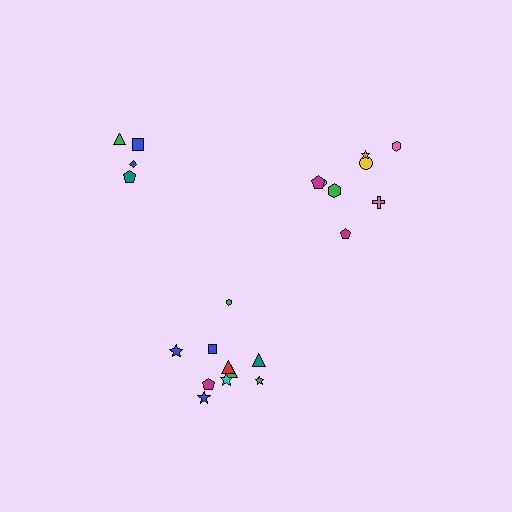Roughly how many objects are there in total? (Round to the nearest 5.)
Roughly 20 objects in total.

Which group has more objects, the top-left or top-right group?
The top-right group.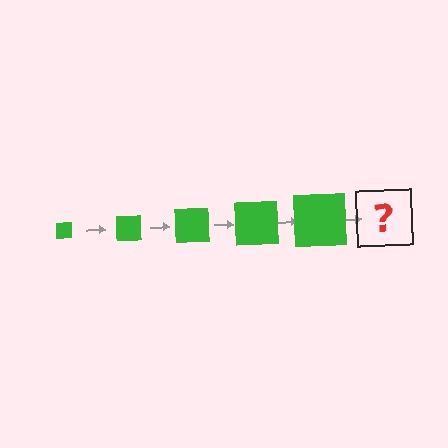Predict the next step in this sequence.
The next step is a green square, larger than the previous one.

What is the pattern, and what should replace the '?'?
The pattern is that the square gets progressively larger each step. The '?' should be a green square, larger than the previous one.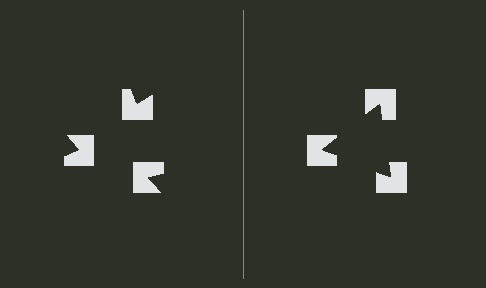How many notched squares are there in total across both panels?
6 — 3 on each side.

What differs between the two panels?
The notched squares are positioned identically on both sides; only the wedge orientations differ. On the right they align to a triangle; on the left they are misaligned.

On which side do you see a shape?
An illusory triangle appears on the right side. On the left side the wedge cuts are rotated, so no coherent shape forms.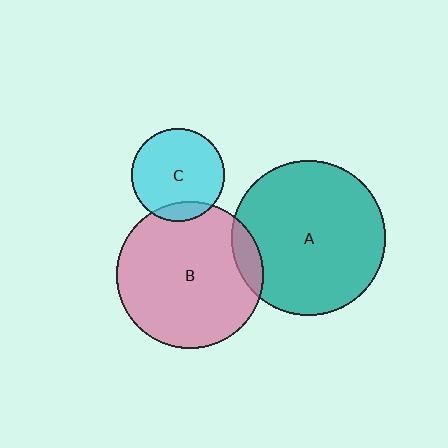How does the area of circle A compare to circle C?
Approximately 2.7 times.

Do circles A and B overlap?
Yes.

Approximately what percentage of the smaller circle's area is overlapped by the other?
Approximately 10%.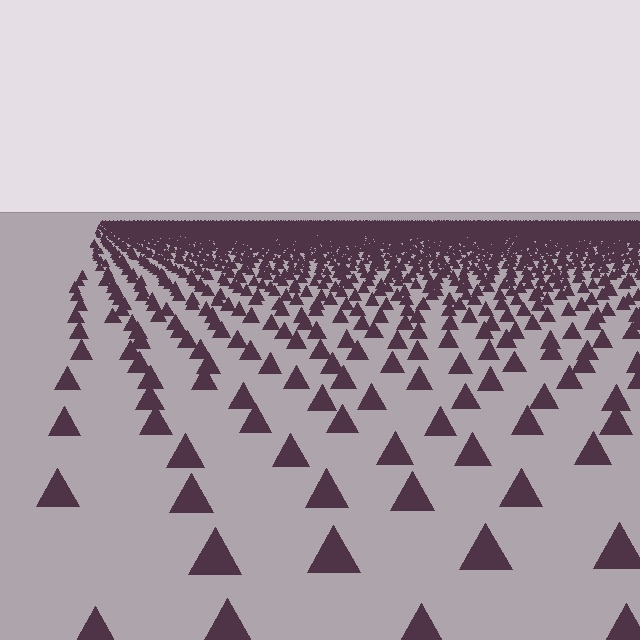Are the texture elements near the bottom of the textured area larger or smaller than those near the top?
Larger. Near the bottom, elements are closer to the viewer and appear at a bigger on-screen size.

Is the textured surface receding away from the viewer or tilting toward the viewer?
The surface is receding away from the viewer. Texture elements get smaller and denser toward the top.